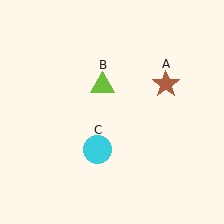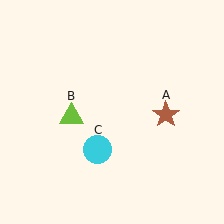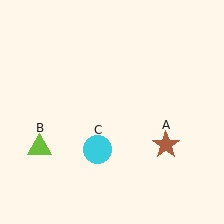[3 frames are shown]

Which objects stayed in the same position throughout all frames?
Cyan circle (object C) remained stationary.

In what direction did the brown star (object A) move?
The brown star (object A) moved down.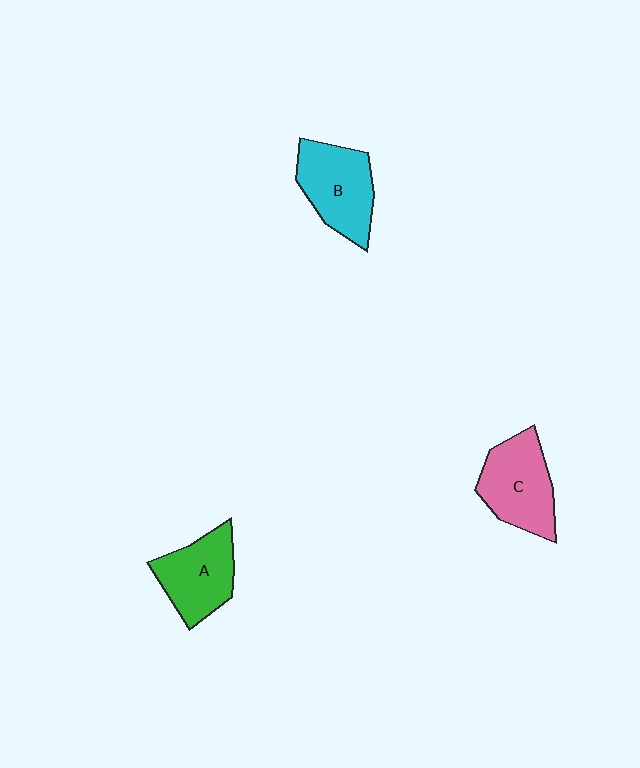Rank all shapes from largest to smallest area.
From largest to smallest: B (cyan), C (pink), A (green).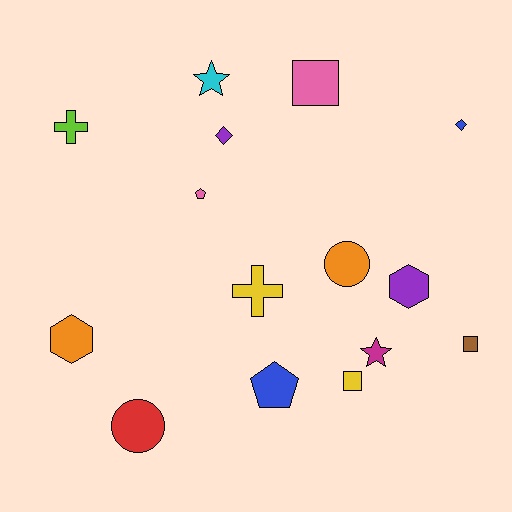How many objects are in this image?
There are 15 objects.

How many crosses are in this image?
There are 2 crosses.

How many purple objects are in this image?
There are 2 purple objects.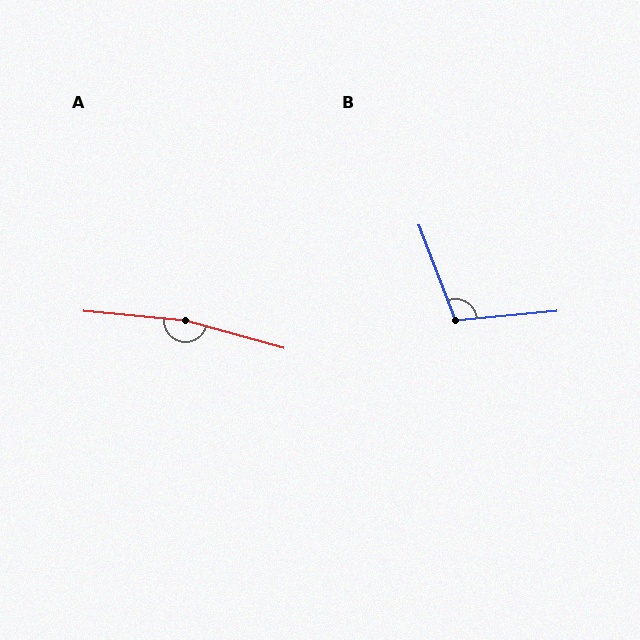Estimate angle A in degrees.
Approximately 170 degrees.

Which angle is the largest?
A, at approximately 170 degrees.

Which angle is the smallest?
B, at approximately 106 degrees.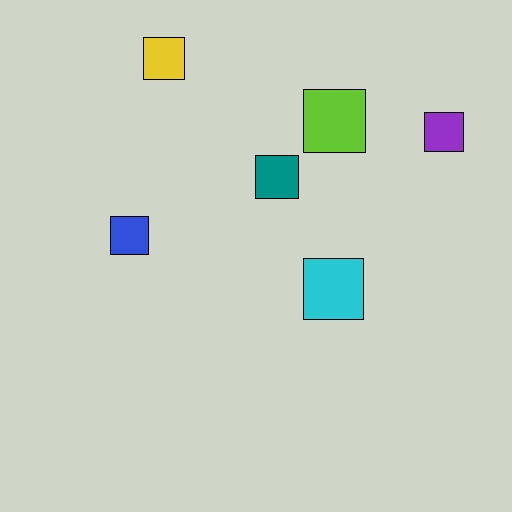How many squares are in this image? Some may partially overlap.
There are 6 squares.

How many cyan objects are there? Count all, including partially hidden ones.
There is 1 cyan object.